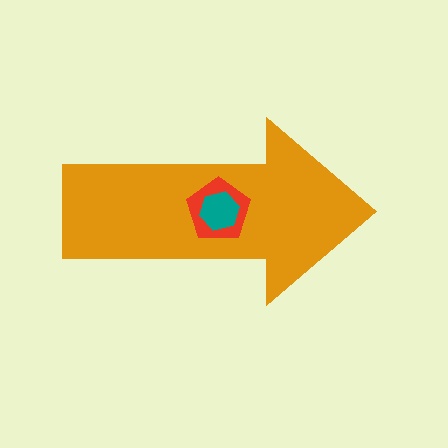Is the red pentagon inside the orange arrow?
Yes.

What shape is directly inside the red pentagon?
The teal hexagon.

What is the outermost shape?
The orange arrow.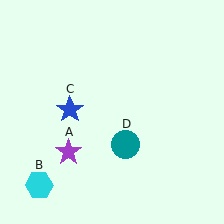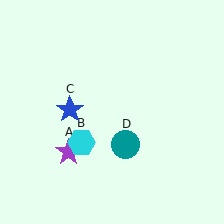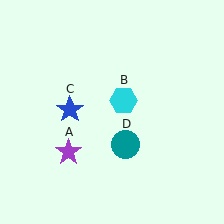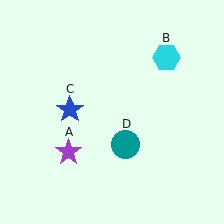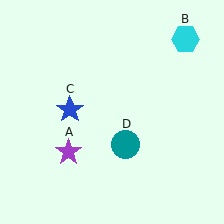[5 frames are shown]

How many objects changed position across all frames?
1 object changed position: cyan hexagon (object B).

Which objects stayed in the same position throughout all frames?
Purple star (object A) and blue star (object C) and teal circle (object D) remained stationary.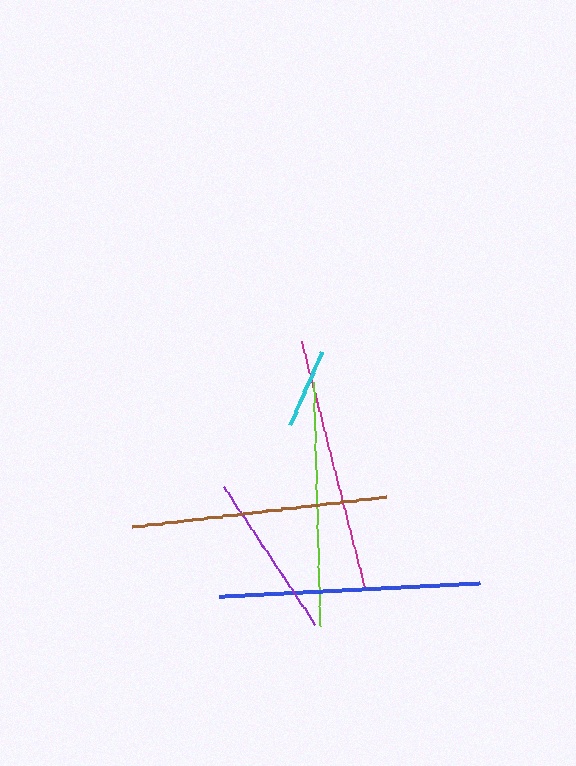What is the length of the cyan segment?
The cyan segment is approximately 79 pixels long.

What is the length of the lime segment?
The lime segment is approximately 244 pixels long.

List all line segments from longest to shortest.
From longest to shortest: blue, magenta, brown, lime, purple, cyan.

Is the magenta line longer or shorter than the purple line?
The magenta line is longer than the purple line.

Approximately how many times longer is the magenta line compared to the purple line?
The magenta line is approximately 1.6 times the length of the purple line.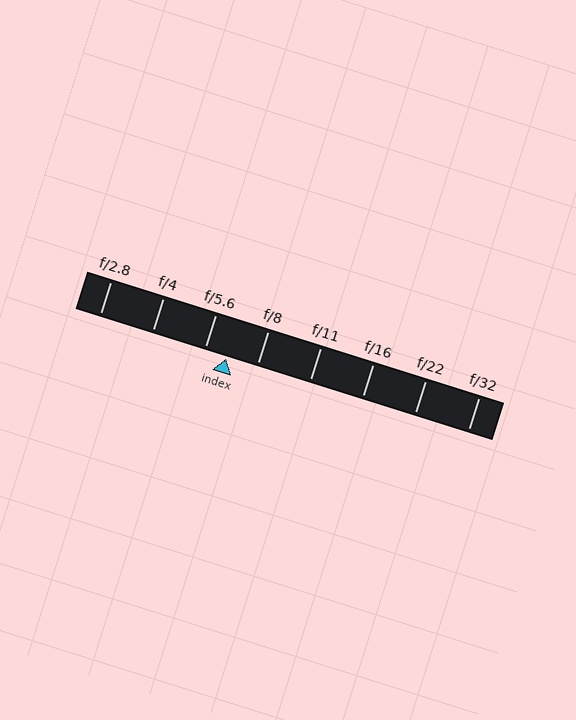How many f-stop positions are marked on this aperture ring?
There are 8 f-stop positions marked.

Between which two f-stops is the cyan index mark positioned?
The index mark is between f/5.6 and f/8.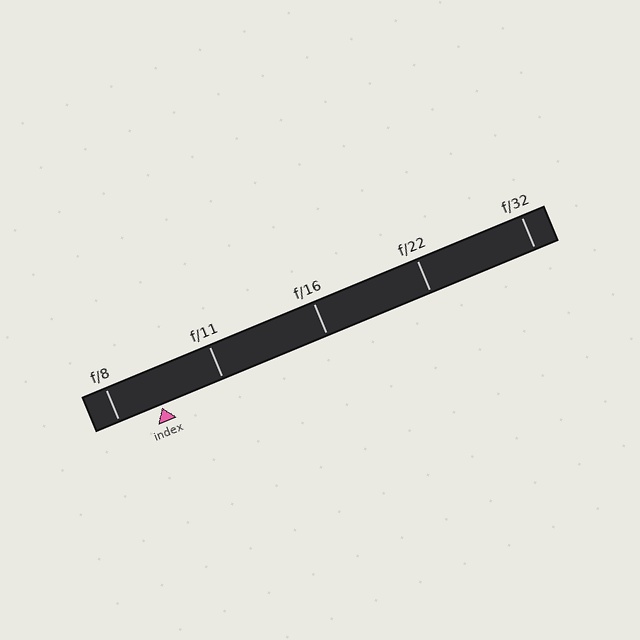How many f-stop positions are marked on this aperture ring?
There are 5 f-stop positions marked.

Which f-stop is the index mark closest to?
The index mark is closest to f/8.